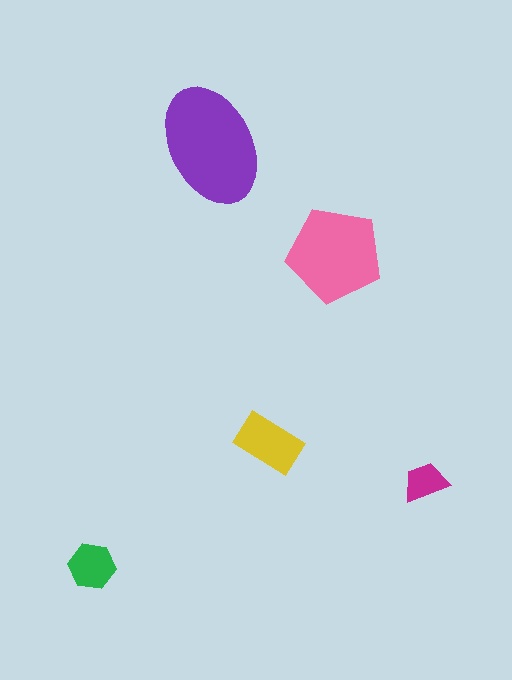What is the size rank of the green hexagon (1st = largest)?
4th.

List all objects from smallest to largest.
The magenta trapezoid, the green hexagon, the yellow rectangle, the pink pentagon, the purple ellipse.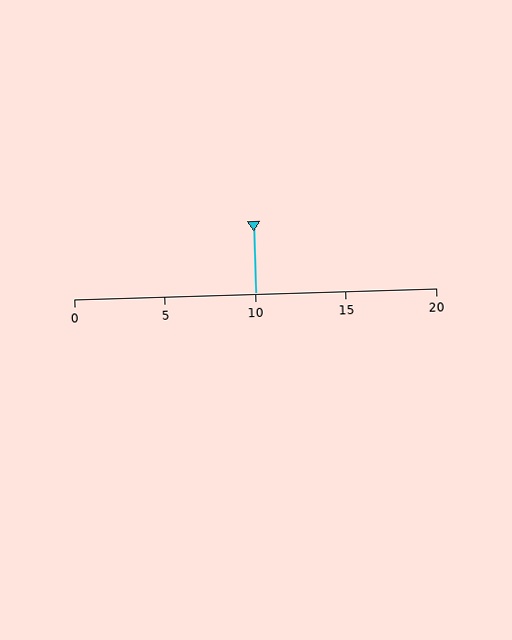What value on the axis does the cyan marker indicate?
The marker indicates approximately 10.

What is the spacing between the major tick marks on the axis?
The major ticks are spaced 5 apart.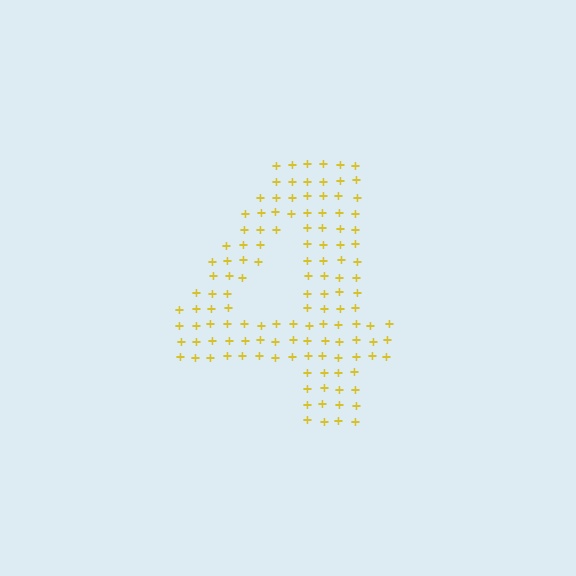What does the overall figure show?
The overall figure shows the digit 4.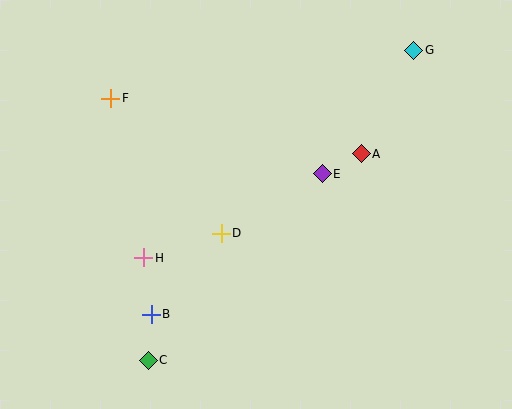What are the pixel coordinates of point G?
Point G is at (414, 50).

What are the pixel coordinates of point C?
Point C is at (148, 360).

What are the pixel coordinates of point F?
Point F is at (111, 98).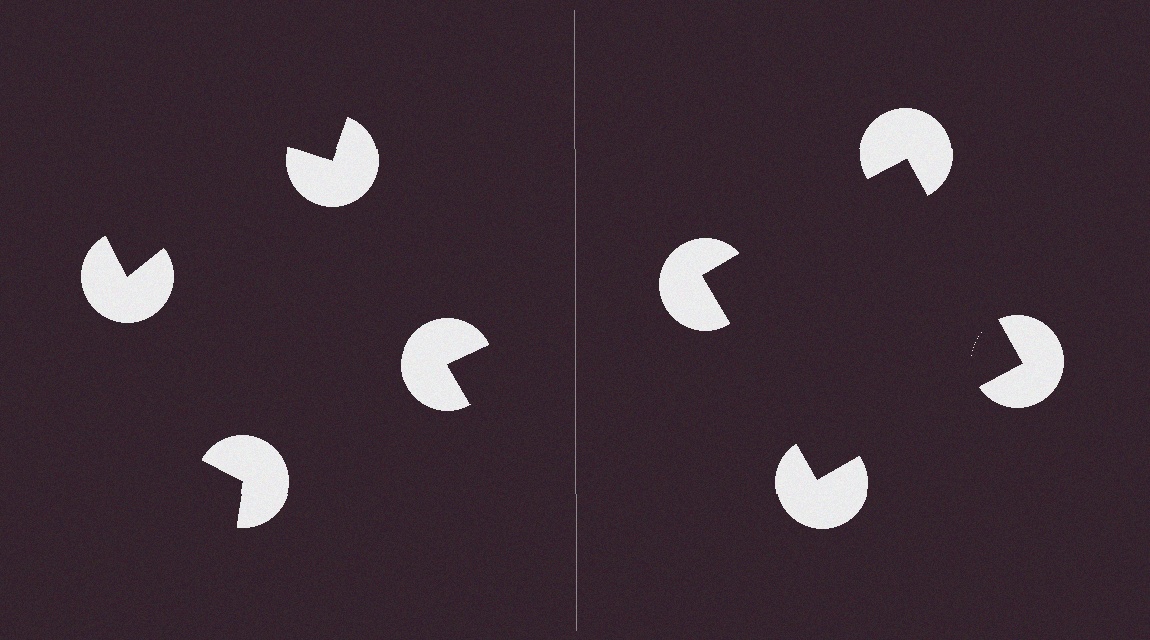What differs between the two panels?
The pac-man discs are positioned identically on both sides; only the wedge orientations differ. On the right they align to a square; on the left they are misaligned.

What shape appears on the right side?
An illusory square.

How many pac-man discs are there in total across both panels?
8 — 4 on each side.